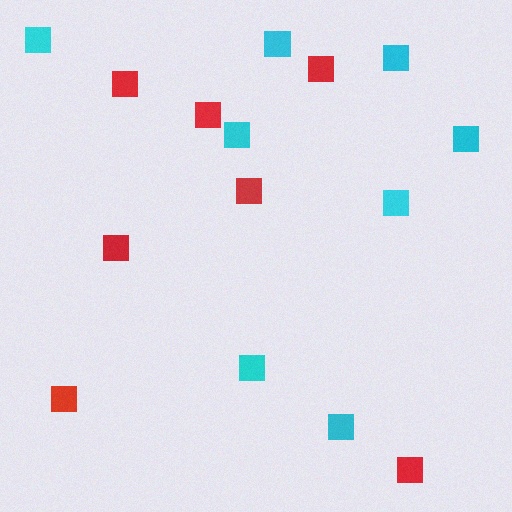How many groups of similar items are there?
There are 2 groups: one group of cyan squares (8) and one group of red squares (7).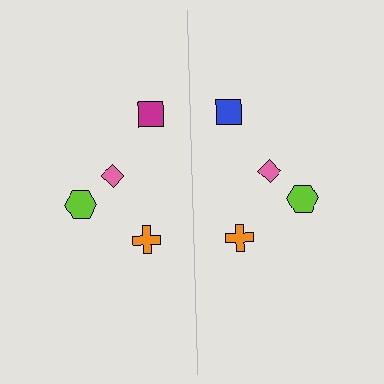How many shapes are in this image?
There are 8 shapes in this image.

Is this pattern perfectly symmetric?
No, the pattern is not perfectly symmetric. The blue square on the right side breaks the symmetry — its mirror counterpart is magenta.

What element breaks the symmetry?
The blue square on the right side breaks the symmetry — its mirror counterpart is magenta.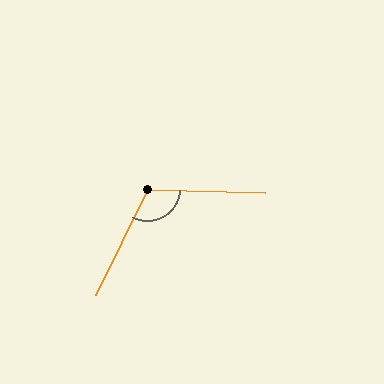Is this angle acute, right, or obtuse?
It is obtuse.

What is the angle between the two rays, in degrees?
Approximately 114 degrees.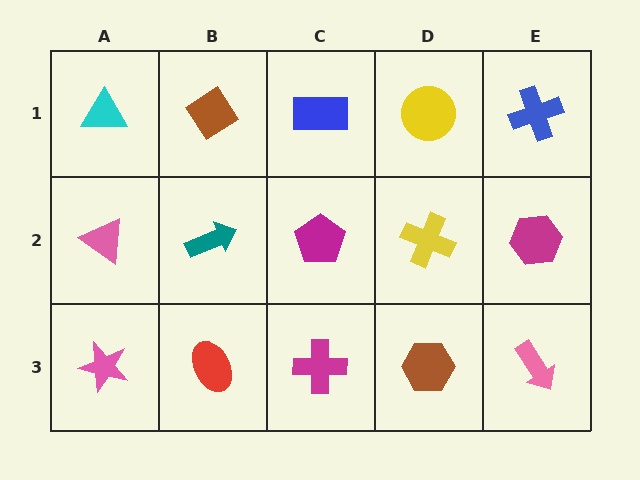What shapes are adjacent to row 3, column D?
A yellow cross (row 2, column D), a magenta cross (row 3, column C), a pink arrow (row 3, column E).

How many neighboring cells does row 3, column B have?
3.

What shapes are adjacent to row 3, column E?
A magenta hexagon (row 2, column E), a brown hexagon (row 3, column D).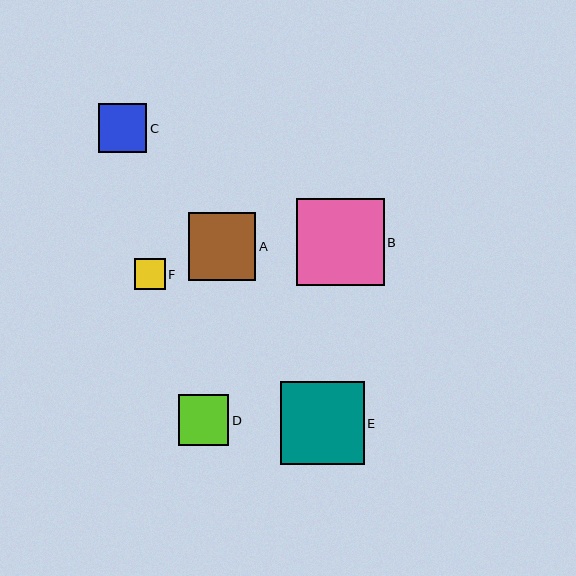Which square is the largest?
Square B is the largest with a size of approximately 88 pixels.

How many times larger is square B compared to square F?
Square B is approximately 2.9 times the size of square F.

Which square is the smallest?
Square F is the smallest with a size of approximately 31 pixels.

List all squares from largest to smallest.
From largest to smallest: B, E, A, D, C, F.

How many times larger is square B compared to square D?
Square B is approximately 1.7 times the size of square D.